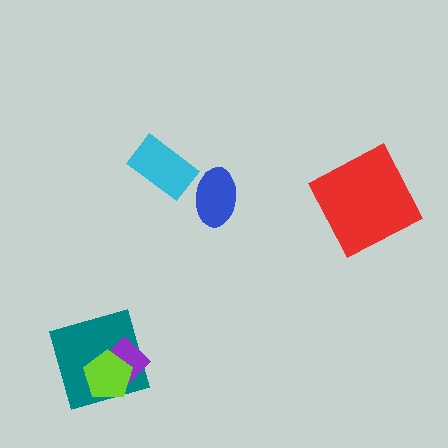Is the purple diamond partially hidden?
Yes, it is partially covered by another shape.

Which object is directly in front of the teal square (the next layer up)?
The purple diamond is directly in front of the teal square.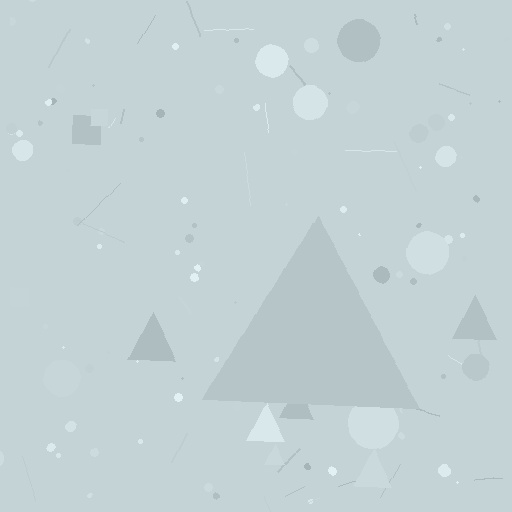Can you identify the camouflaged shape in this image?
The camouflaged shape is a triangle.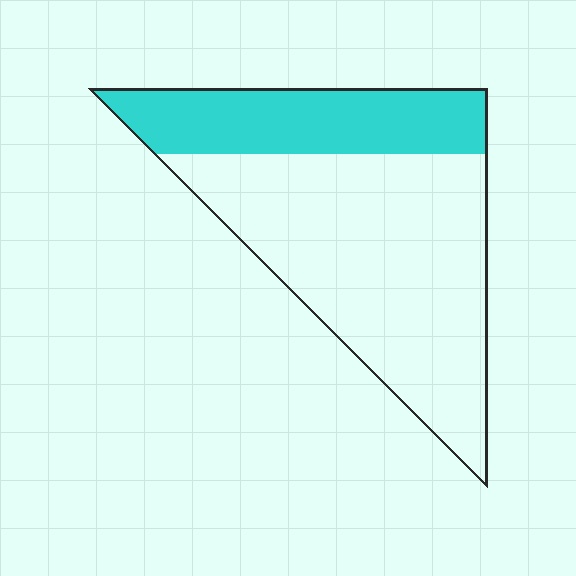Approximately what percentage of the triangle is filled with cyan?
Approximately 30%.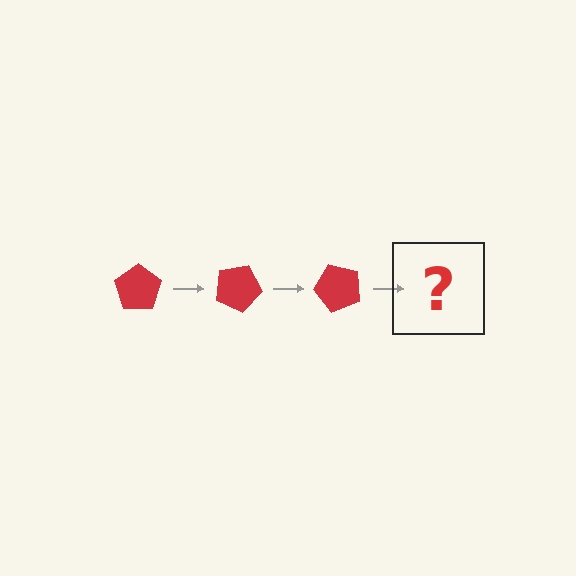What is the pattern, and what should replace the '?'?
The pattern is that the pentagon rotates 25 degrees each step. The '?' should be a red pentagon rotated 75 degrees.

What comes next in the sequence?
The next element should be a red pentagon rotated 75 degrees.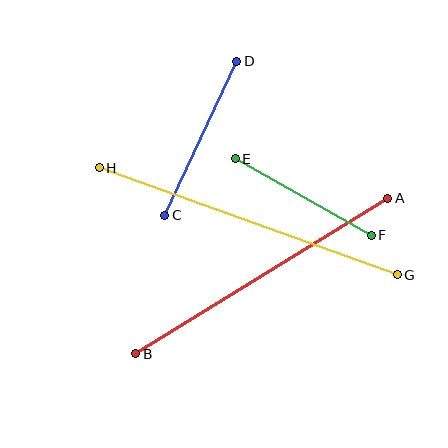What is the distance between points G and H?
The distance is approximately 316 pixels.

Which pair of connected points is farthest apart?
Points G and H are farthest apart.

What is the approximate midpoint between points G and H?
The midpoint is at approximately (248, 221) pixels.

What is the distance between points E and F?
The distance is approximately 156 pixels.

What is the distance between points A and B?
The distance is approximately 296 pixels.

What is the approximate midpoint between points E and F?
The midpoint is at approximately (303, 197) pixels.